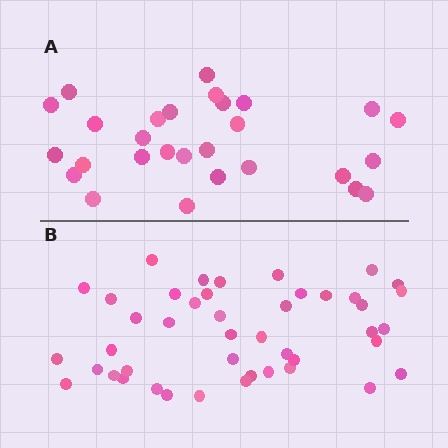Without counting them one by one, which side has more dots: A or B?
Region B (the bottom region) has more dots.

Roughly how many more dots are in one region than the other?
Region B has approximately 15 more dots than region A.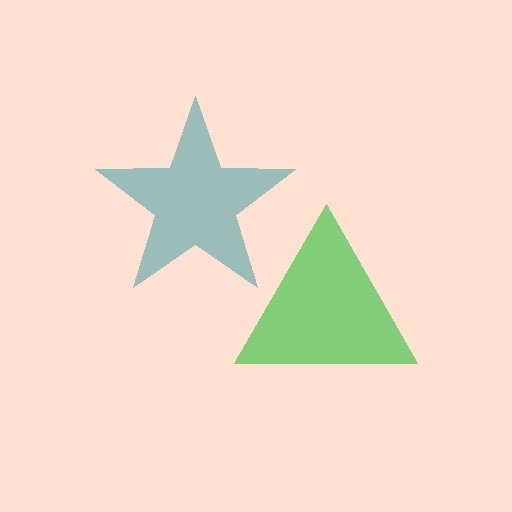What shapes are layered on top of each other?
The layered shapes are: a teal star, a green triangle.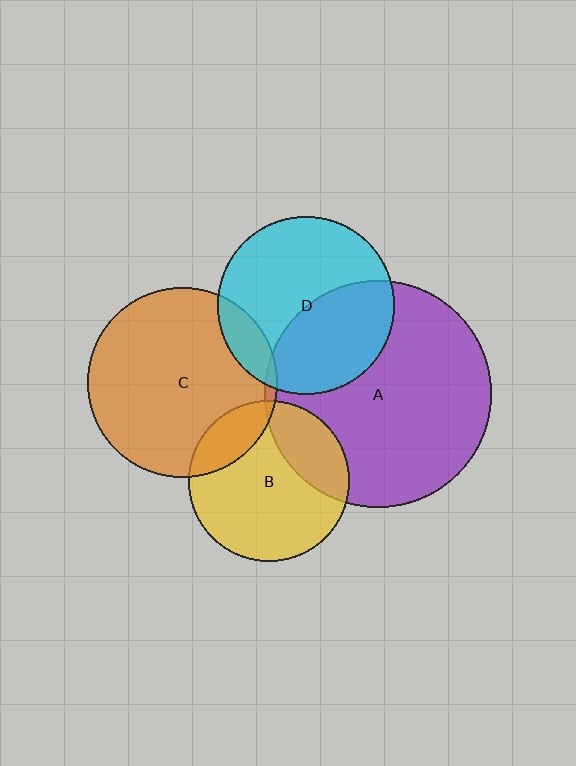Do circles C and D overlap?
Yes.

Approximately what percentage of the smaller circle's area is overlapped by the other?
Approximately 10%.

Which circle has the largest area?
Circle A (purple).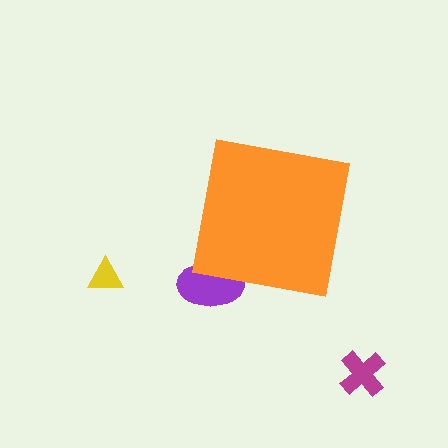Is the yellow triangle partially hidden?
No, the yellow triangle is fully visible.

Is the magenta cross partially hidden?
No, the magenta cross is fully visible.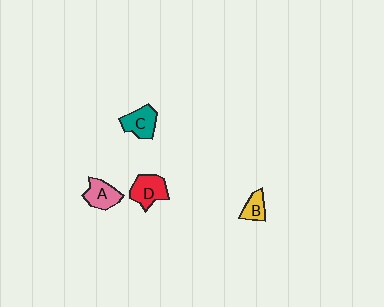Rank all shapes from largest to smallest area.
From largest to smallest: D (red), C (teal), A (pink), B (yellow).